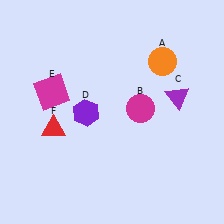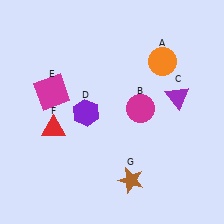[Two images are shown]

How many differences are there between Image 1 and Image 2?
There is 1 difference between the two images.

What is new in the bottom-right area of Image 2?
A brown star (G) was added in the bottom-right area of Image 2.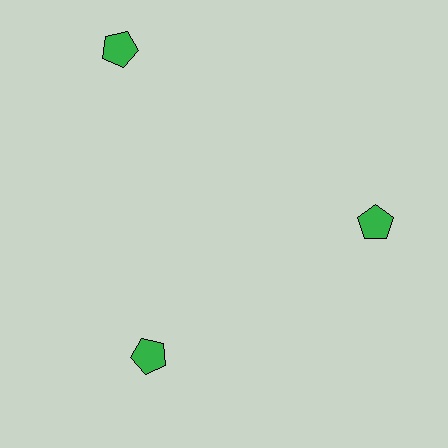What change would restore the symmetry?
The symmetry would be restored by moving it inward, back onto the ring so that all 3 pentagons sit at equal angles and equal distance from the center.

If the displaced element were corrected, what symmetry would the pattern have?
It would have 3-fold rotational symmetry — the pattern would map onto itself every 120 degrees.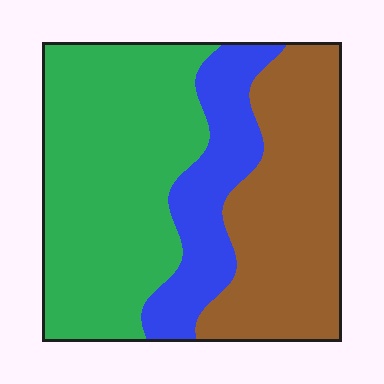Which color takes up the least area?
Blue, at roughly 20%.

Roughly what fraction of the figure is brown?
Brown takes up between a quarter and a half of the figure.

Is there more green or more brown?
Green.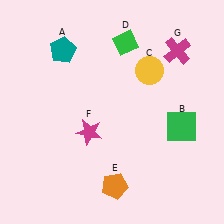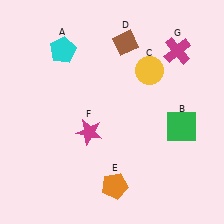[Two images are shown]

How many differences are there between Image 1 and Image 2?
There are 2 differences between the two images.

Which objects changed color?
A changed from teal to cyan. D changed from green to brown.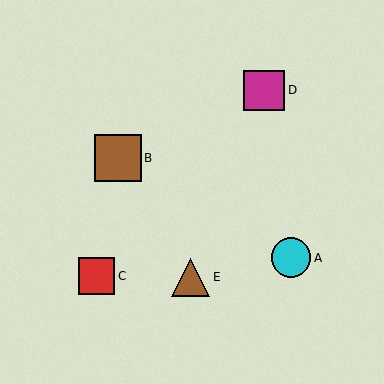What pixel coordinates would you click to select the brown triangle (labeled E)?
Click at (191, 277) to select the brown triangle E.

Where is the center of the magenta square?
The center of the magenta square is at (264, 90).